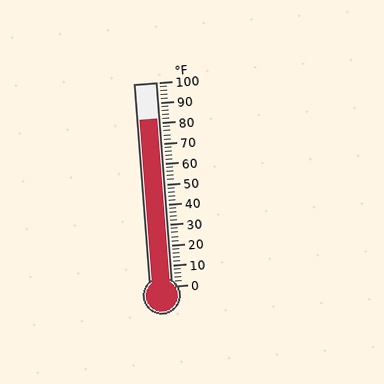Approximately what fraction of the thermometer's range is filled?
The thermometer is filled to approximately 80% of its range.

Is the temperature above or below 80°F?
The temperature is above 80°F.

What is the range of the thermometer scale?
The thermometer scale ranges from 0°F to 100°F.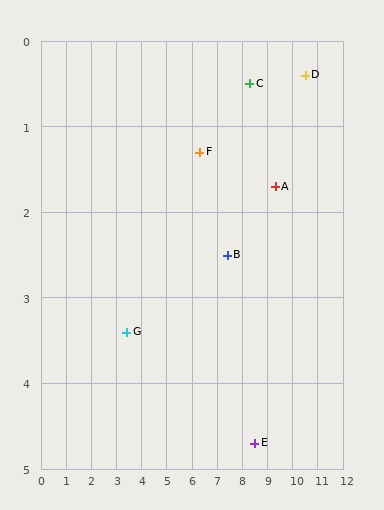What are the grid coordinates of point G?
Point G is at approximately (3.4, 3.4).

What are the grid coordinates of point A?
Point A is at approximately (9.3, 1.7).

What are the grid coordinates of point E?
Point E is at approximately (8.5, 4.7).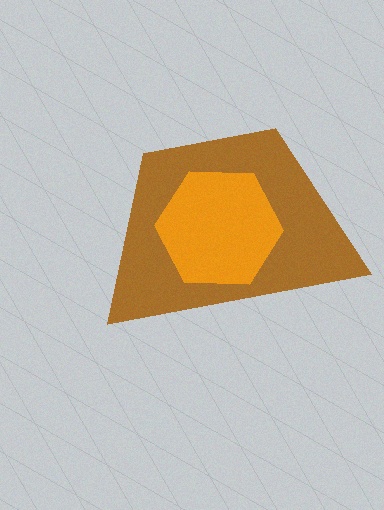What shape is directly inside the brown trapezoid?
The orange hexagon.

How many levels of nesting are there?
2.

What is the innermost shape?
The orange hexagon.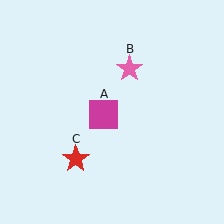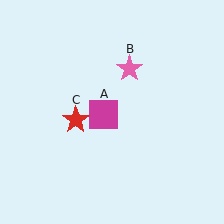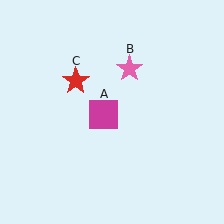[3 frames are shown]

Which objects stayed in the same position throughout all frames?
Magenta square (object A) and pink star (object B) remained stationary.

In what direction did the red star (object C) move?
The red star (object C) moved up.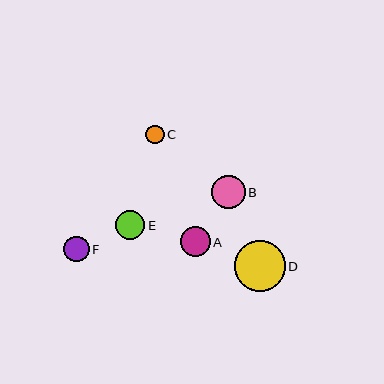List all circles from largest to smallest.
From largest to smallest: D, B, A, E, F, C.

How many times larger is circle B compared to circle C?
Circle B is approximately 1.8 times the size of circle C.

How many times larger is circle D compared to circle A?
Circle D is approximately 1.7 times the size of circle A.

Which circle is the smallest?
Circle C is the smallest with a size of approximately 19 pixels.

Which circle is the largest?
Circle D is the largest with a size of approximately 51 pixels.